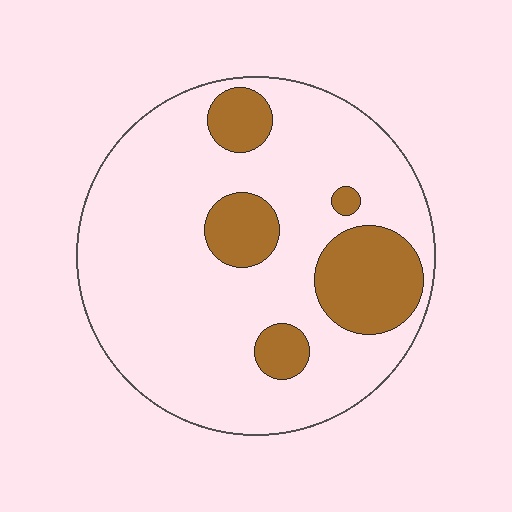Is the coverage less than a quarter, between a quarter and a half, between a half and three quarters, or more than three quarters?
Less than a quarter.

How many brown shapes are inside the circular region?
5.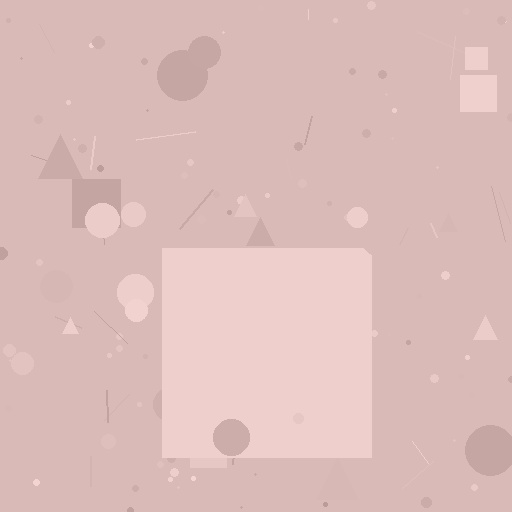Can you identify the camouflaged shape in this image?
The camouflaged shape is a square.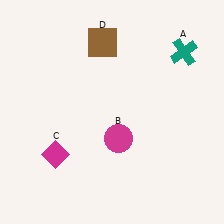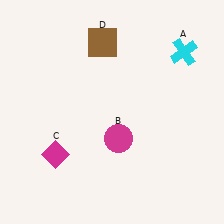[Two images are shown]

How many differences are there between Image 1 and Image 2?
There is 1 difference between the two images.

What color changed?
The cross (A) changed from teal in Image 1 to cyan in Image 2.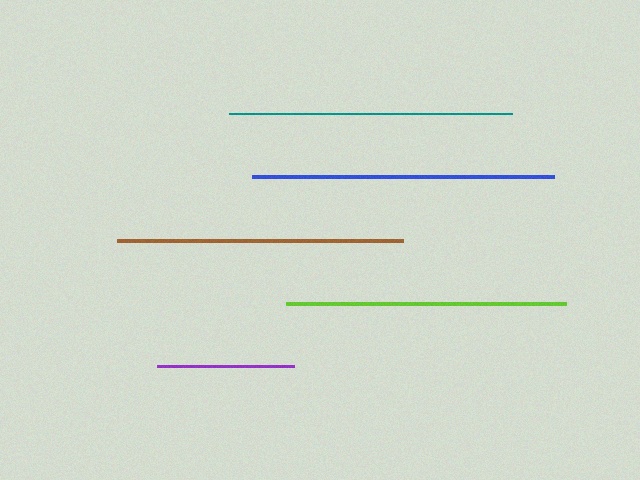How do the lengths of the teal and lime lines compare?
The teal and lime lines are approximately the same length.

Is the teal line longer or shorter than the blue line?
The blue line is longer than the teal line.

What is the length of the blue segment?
The blue segment is approximately 302 pixels long.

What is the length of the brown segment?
The brown segment is approximately 286 pixels long.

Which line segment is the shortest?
The purple line is the shortest at approximately 138 pixels.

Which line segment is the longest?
The blue line is the longest at approximately 302 pixels.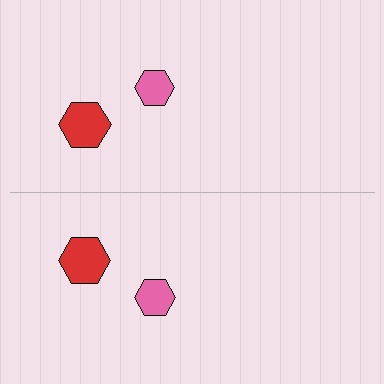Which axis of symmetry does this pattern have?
The pattern has a horizontal axis of symmetry running through the center of the image.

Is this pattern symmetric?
Yes, this pattern has bilateral (reflection) symmetry.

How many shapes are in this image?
There are 4 shapes in this image.